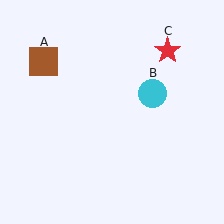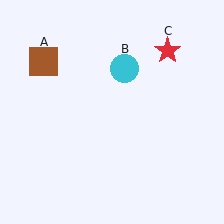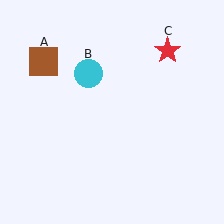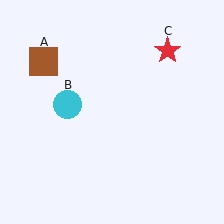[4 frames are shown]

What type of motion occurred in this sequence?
The cyan circle (object B) rotated counterclockwise around the center of the scene.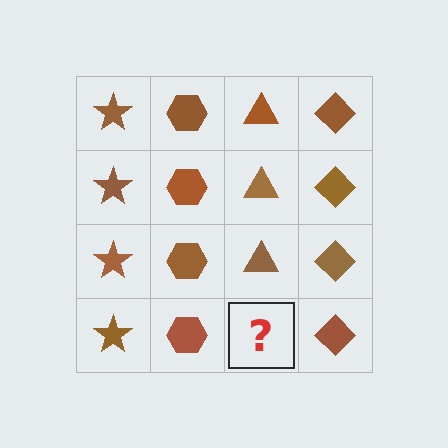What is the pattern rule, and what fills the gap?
The rule is that each column has a consistent shape. The gap should be filled with a brown triangle.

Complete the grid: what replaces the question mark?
The question mark should be replaced with a brown triangle.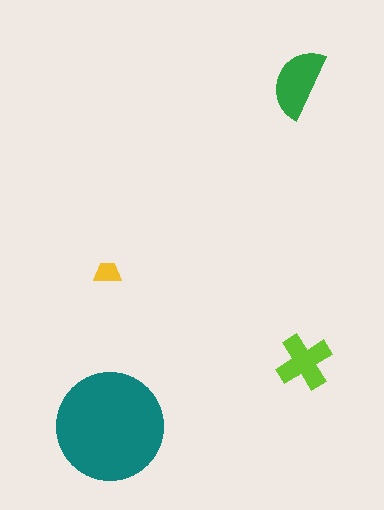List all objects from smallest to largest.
The yellow trapezoid, the lime cross, the green semicircle, the teal circle.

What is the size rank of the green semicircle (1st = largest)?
2nd.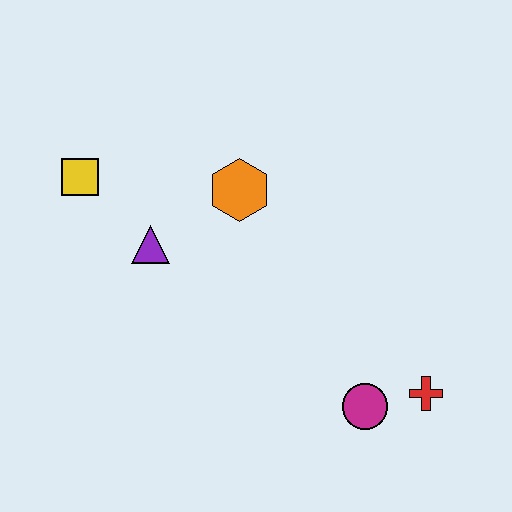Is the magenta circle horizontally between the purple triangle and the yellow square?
No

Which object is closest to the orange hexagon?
The purple triangle is closest to the orange hexagon.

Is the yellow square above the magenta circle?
Yes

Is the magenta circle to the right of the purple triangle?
Yes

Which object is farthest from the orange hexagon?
The red cross is farthest from the orange hexagon.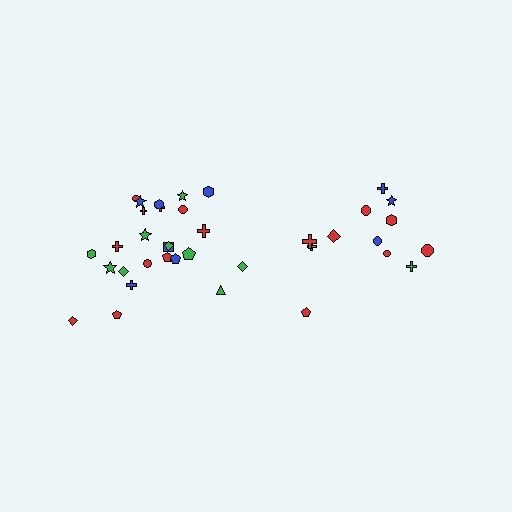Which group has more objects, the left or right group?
The left group.